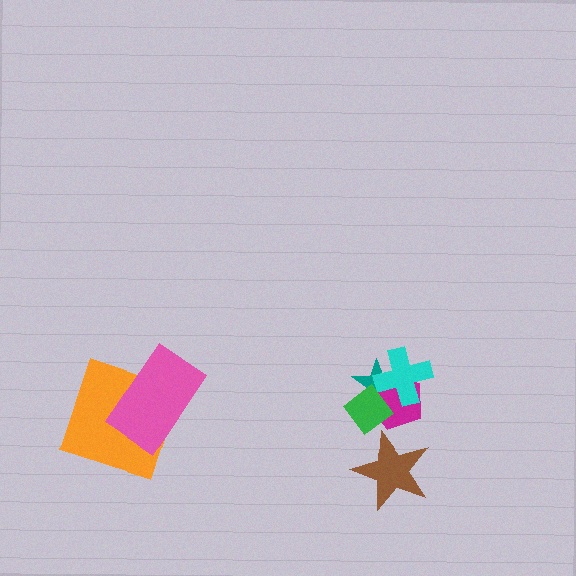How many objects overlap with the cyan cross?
3 objects overlap with the cyan cross.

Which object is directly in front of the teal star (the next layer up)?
The magenta pentagon is directly in front of the teal star.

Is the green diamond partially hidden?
No, no other shape covers it.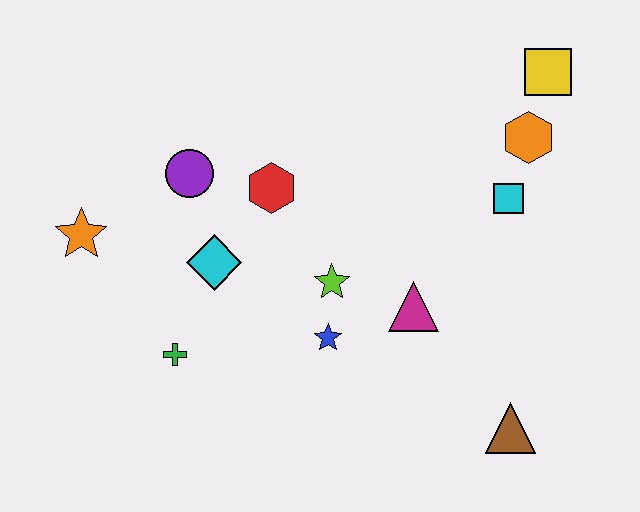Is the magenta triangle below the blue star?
No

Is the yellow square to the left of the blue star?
No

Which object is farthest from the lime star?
The yellow square is farthest from the lime star.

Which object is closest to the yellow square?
The orange hexagon is closest to the yellow square.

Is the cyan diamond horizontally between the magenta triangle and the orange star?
Yes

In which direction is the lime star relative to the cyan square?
The lime star is to the left of the cyan square.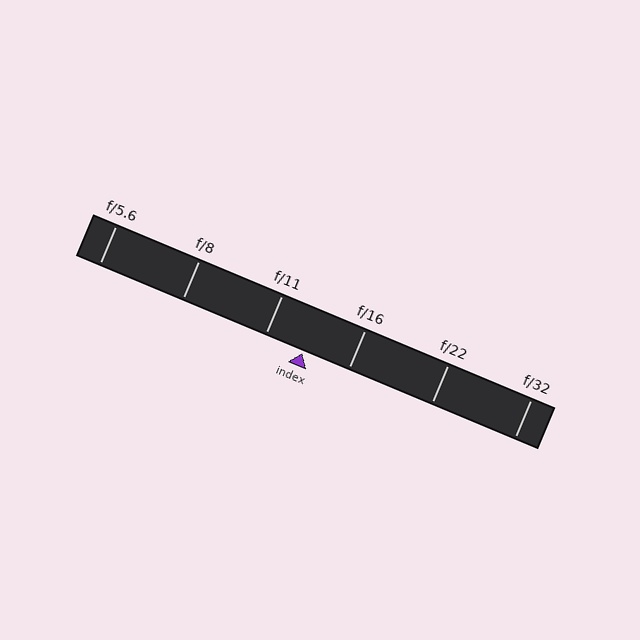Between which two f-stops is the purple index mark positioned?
The index mark is between f/11 and f/16.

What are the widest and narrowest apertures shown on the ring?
The widest aperture shown is f/5.6 and the narrowest is f/32.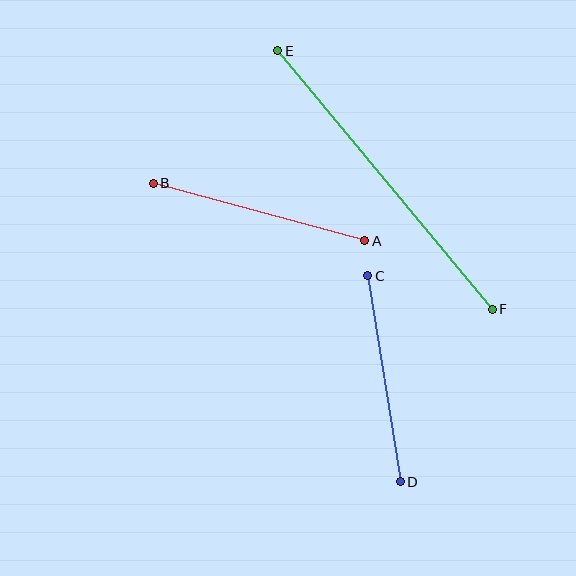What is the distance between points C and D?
The distance is approximately 209 pixels.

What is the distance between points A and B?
The distance is approximately 219 pixels.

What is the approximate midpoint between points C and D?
The midpoint is at approximately (384, 379) pixels.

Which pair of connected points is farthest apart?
Points E and F are farthest apart.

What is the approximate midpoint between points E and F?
The midpoint is at approximately (385, 180) pixels.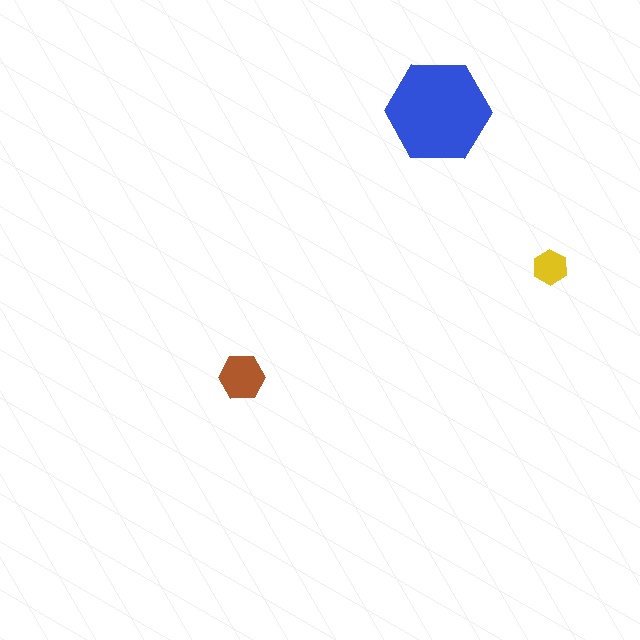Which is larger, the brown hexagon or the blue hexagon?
The blue one.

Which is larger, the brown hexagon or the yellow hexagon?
The brown one.